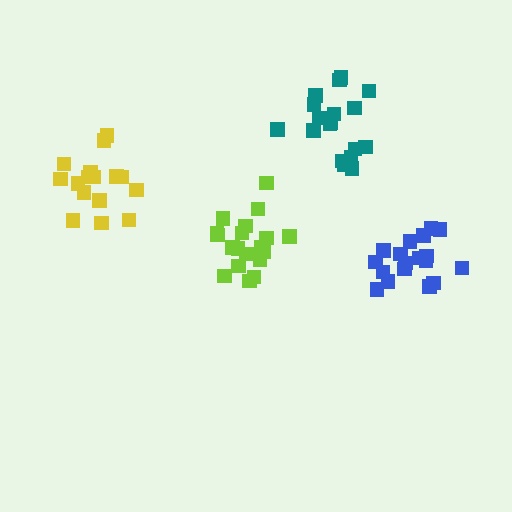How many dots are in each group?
Group 1: 19 dots, Group 2: 17 dots, Group 3: 18 dots, Group 4: 19 dots (73 total).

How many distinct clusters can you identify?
There are 4 distinct clusters.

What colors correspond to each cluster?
The clusters are colored: teal, yellow, blue, lime.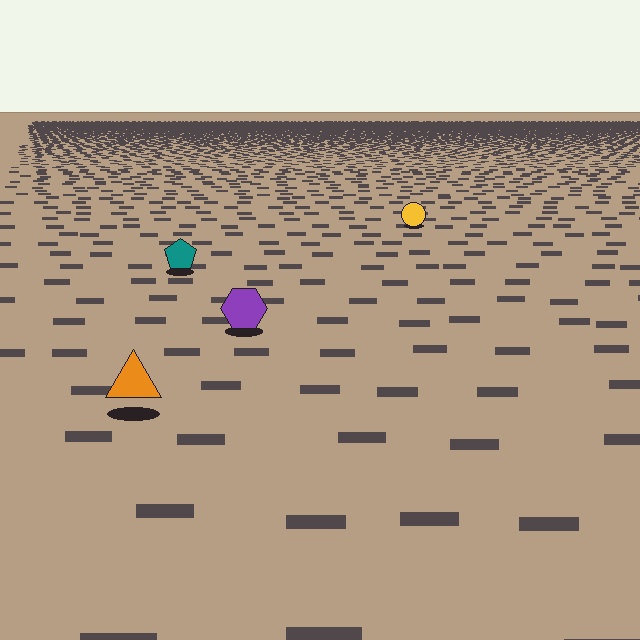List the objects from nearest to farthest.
From nearest to farthest: the orange triangle, the purple hexagon, the teal pentagon, the yellow circle.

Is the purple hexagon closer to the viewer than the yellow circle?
Yes. The purple hexagon is closer — you can tell from the texture gradient: the ground texture is coarser near it.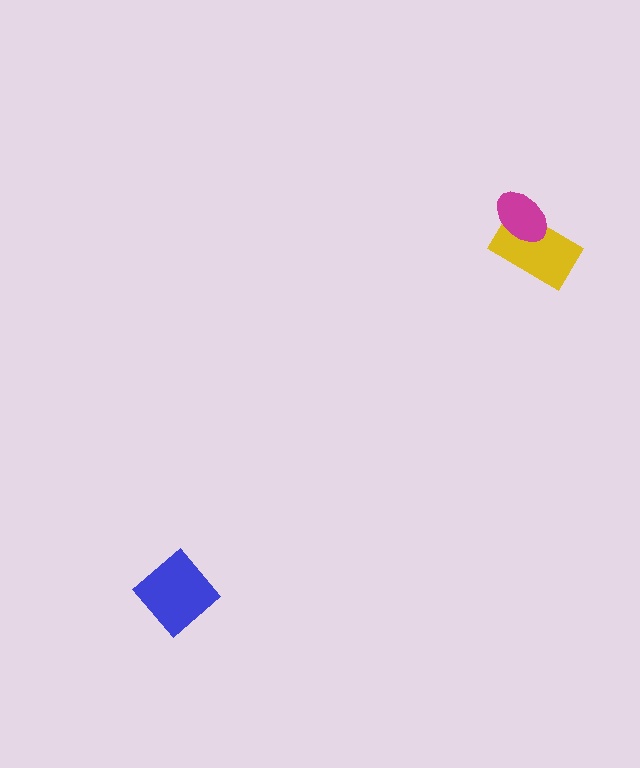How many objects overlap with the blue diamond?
0 objects overlap with the blue diamond.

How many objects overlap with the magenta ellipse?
1 object overlaps with the magenta ellipse.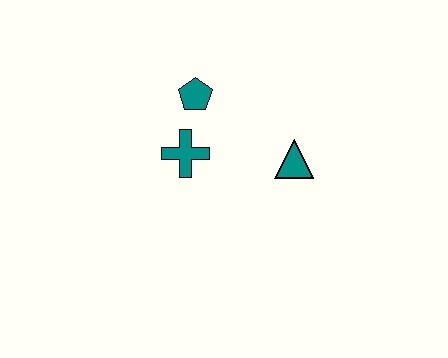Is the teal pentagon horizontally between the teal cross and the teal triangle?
Yes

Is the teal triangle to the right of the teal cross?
Yes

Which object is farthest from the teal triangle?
The teal pentagon is farthest from the teal triangle.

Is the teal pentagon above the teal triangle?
Yes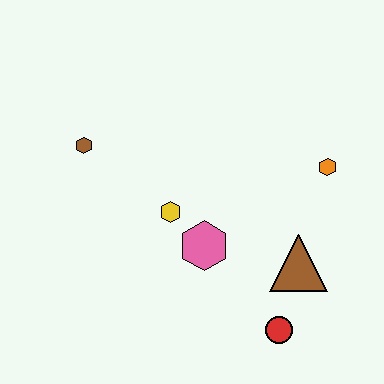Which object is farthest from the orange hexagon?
The brown hexagon is farthest from the orange hexagon.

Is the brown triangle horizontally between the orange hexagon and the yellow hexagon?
Yes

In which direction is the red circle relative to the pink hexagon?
The red circle is below the pink hexagon.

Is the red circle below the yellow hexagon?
Yes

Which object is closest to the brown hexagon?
The yellow hexagon is closest to the brown hexagon.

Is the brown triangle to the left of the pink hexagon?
No